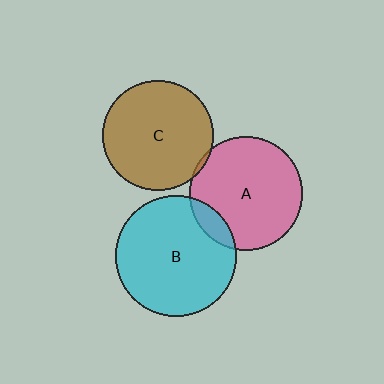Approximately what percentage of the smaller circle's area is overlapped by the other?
Approximately 5%.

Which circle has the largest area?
Circle B (cyan).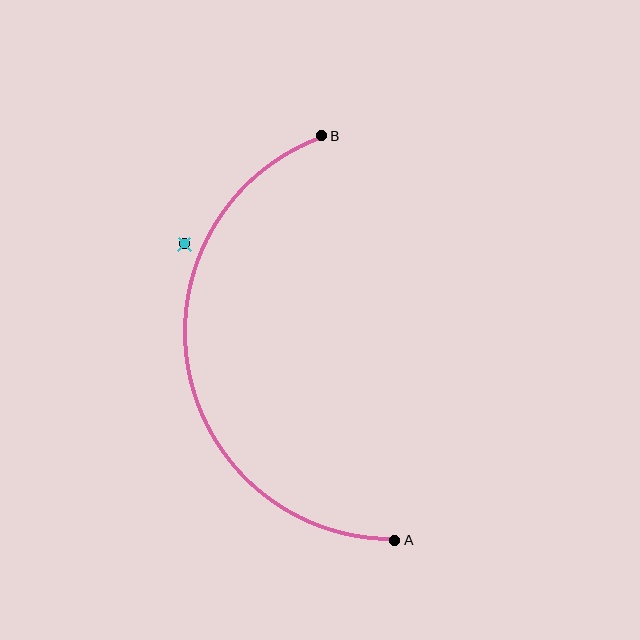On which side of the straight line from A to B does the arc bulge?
The arc bulges to the left of the straight line connecting A and B.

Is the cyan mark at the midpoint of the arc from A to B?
No — the cyan mark does not lie on the arc at all. It sits slightly outside the curve.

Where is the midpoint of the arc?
The arc midpoint is the point on the curve farthest from the straight line joining A and B. It sits to the left of that line.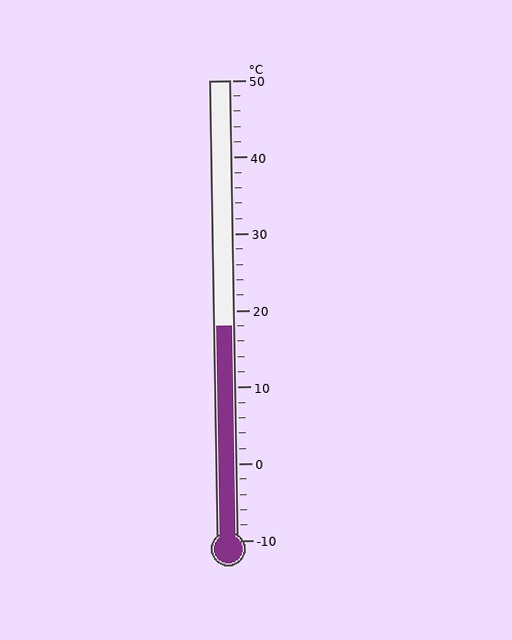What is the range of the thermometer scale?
The thermometer scale ranges from -10°C to 50°C.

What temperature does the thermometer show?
The thermometer shows approximately 18°C.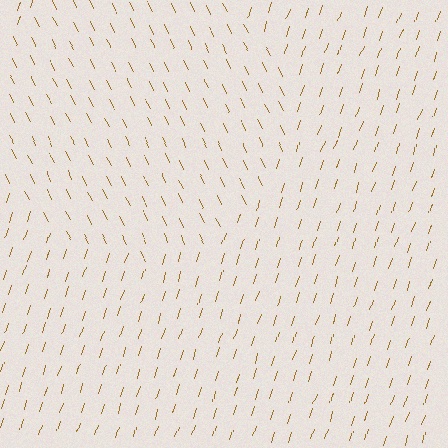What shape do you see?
I see a circle.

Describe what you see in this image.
The image is filled with small brown line segments. A circle region in the image has lines oriented differently from the surrounding lines, creating a visible texture boundary.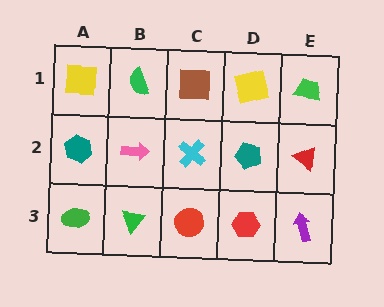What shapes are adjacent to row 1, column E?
A red triangle (row 2, column E), a yellow square (row 1, column D).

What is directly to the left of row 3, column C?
A green triangle.